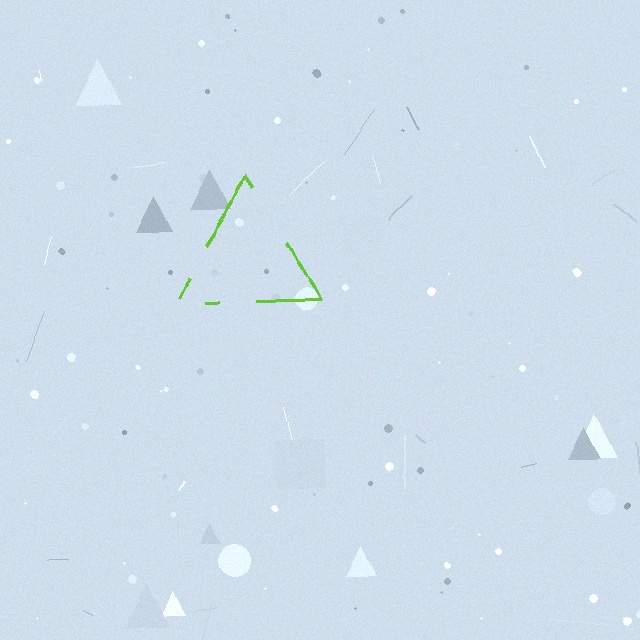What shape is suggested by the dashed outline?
The dashed outline suggests a triangle.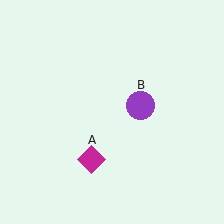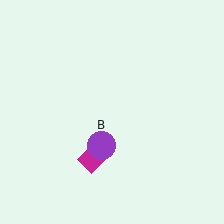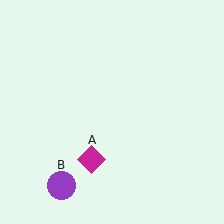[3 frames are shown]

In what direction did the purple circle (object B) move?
The purple circle (object B) moved down and to the left.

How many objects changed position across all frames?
1 object changed position: purple circle (object B).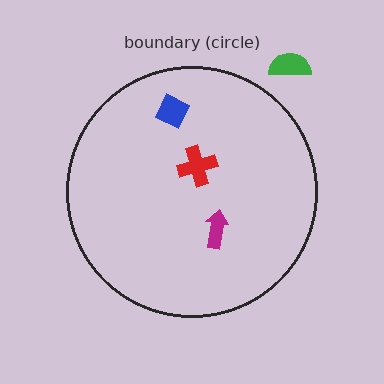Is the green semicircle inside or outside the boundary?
Outside.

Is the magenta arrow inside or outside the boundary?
Inside.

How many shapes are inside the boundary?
3 inside, 1 outside.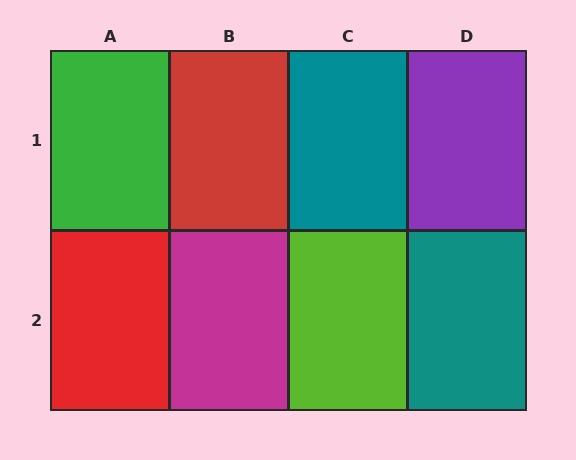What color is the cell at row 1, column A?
Green.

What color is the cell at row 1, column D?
Purple.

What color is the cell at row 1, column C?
Teal.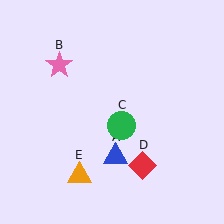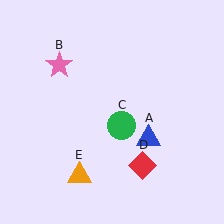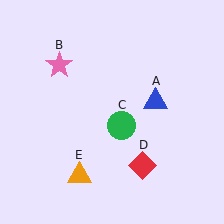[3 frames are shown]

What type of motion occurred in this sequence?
The blue triangle (object A) rotated counterclockwise around the center of the scene.